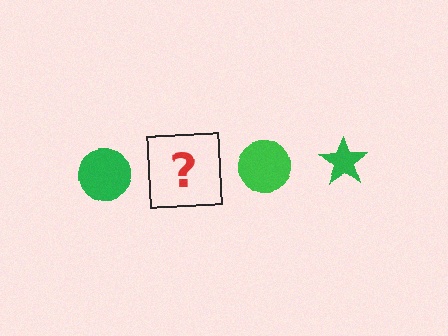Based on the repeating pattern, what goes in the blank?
The blank should be a green star.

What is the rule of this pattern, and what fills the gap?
The rule is that the pattern cycles through circle, star shapes in green. The gap should be filled with a green star.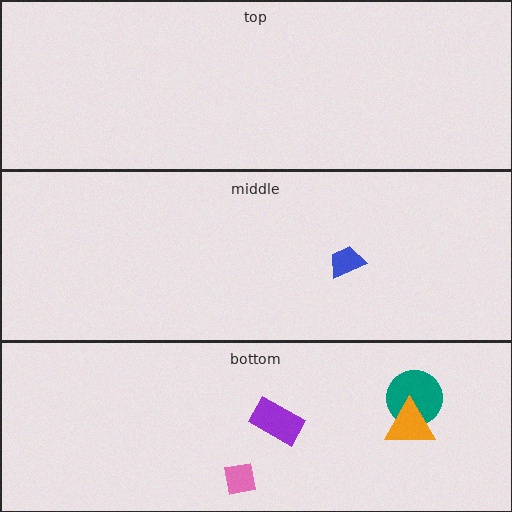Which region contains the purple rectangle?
The bottom region.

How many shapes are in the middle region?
1.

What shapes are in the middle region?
The blue trapezoid.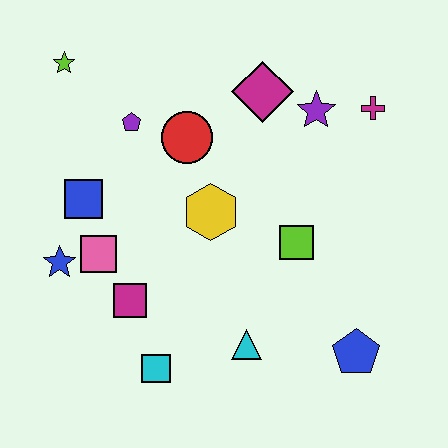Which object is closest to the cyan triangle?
The cyan square is closest to the cyan triangle.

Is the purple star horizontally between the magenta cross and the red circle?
Yes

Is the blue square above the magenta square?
Yes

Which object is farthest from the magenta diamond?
The cyan square is farthest from the magenta diamond.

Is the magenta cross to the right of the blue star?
Yes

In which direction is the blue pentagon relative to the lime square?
The blue pentagon is below the lime square.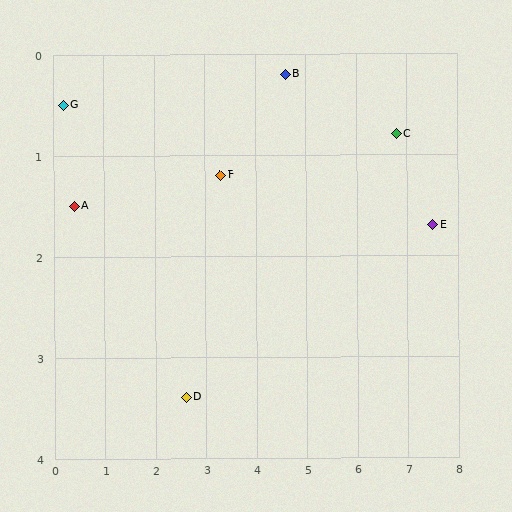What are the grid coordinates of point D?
Point D is at approximately (2.6, 3.4).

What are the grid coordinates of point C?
Point C is at approximately (6.8, 0.8).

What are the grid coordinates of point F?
Point F is at approximately (3.3, 1.2).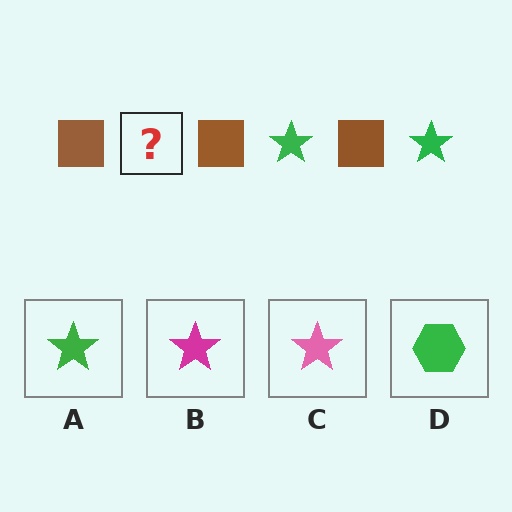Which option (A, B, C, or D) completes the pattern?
A.